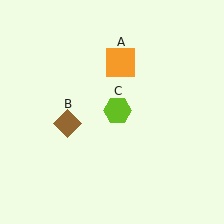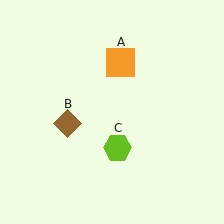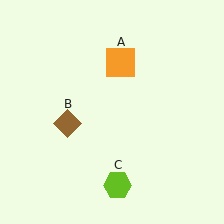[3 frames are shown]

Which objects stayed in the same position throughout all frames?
Orange square (object A) and brown diamond (object B) remained stationary.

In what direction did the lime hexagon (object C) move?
The lime hexagon (object C) moved down.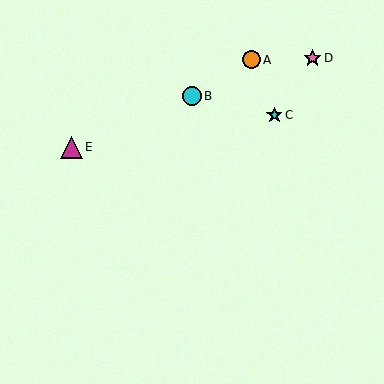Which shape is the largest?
The magenta triangle (labeled E) is the largest.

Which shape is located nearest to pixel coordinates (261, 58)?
The orange circle (labeled A) at (251, 60) is nearest to that location.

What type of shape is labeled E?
Shape E is a magenta triangle.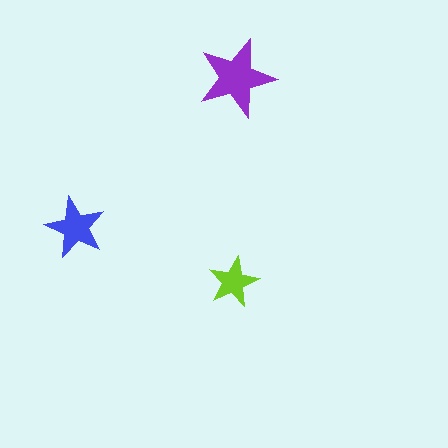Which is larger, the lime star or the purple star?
The purple one.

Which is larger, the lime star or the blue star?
The blue one.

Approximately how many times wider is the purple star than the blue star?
About 1.5 times wider.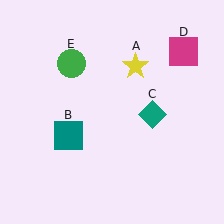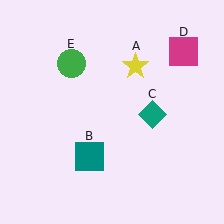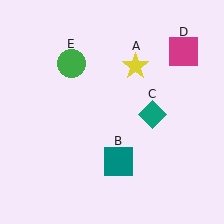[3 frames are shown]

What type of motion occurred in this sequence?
The teal square (object B) rotated counterclockwise around the center of the scene.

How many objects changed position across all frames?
1 object changed position: teal square (object B).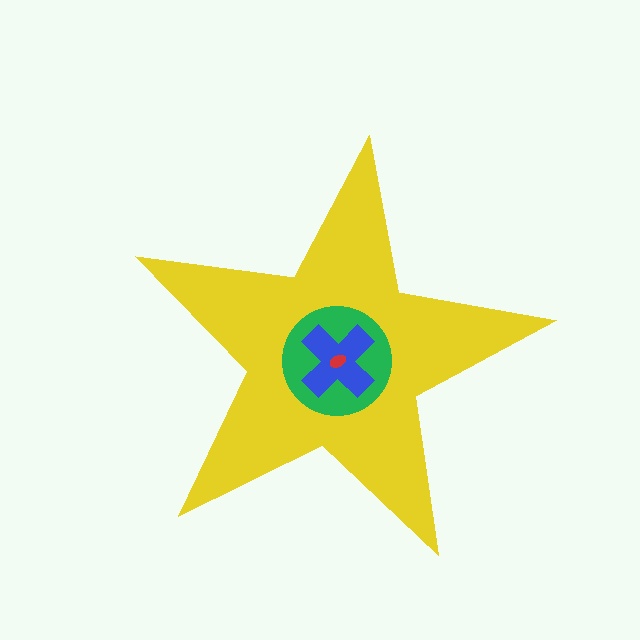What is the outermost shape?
The yellow star.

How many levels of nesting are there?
4.